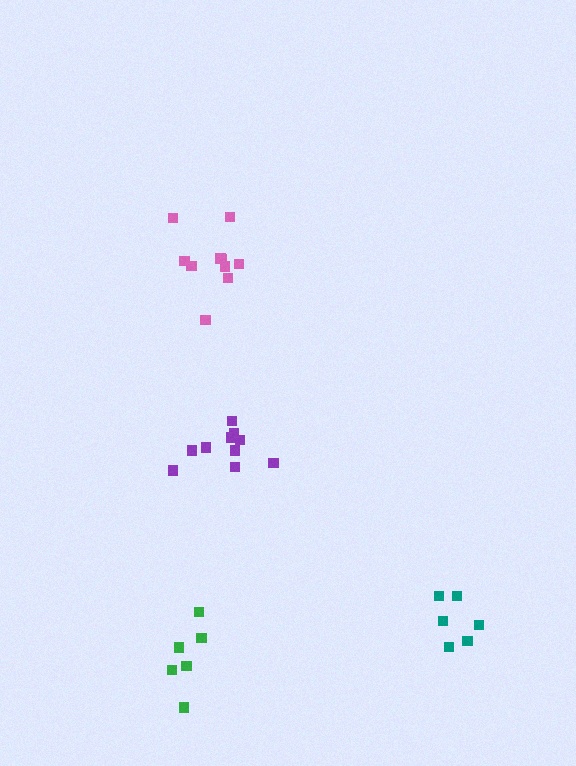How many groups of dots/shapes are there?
There are 4 groups.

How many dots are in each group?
Group 1: 10 dots, Group 2: 6 dots, Group 3: 10 dots, Group 4: 6 dots (32 total).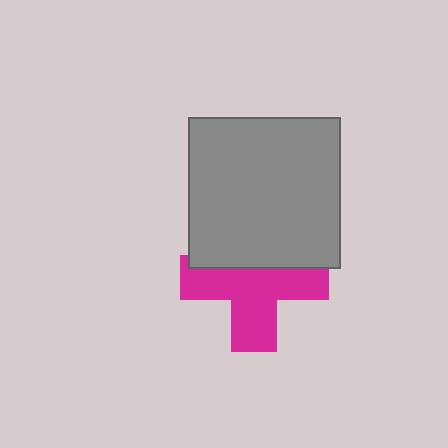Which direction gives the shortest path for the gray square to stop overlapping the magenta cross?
Moving up gives the shortest separation.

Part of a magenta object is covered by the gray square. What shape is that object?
It is a cross.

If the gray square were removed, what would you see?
You would see the complete magenta cross.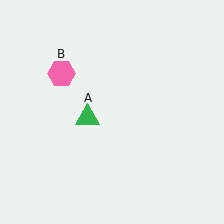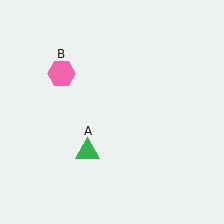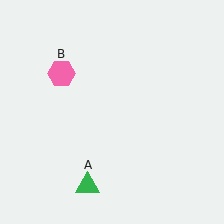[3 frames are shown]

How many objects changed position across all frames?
1 object changed position: green triangle (object A).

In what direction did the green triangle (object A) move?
The green triangle (object A) moved down.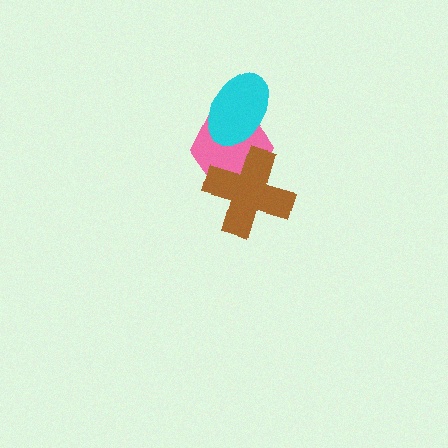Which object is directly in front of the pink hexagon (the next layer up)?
The brown cross is directly in front of the pink hexagon.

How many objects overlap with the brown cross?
1 object overlaps with the brown cross.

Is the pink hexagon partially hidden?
Yes, it is partially covered by another shape.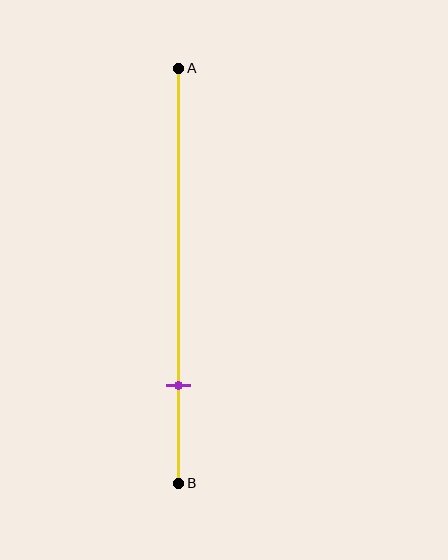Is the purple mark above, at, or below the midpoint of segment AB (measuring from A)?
The purple mark is below the midpoint of segment AB.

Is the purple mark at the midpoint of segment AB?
No, the mark is at about 75% from A, not at the 50% midpoint.